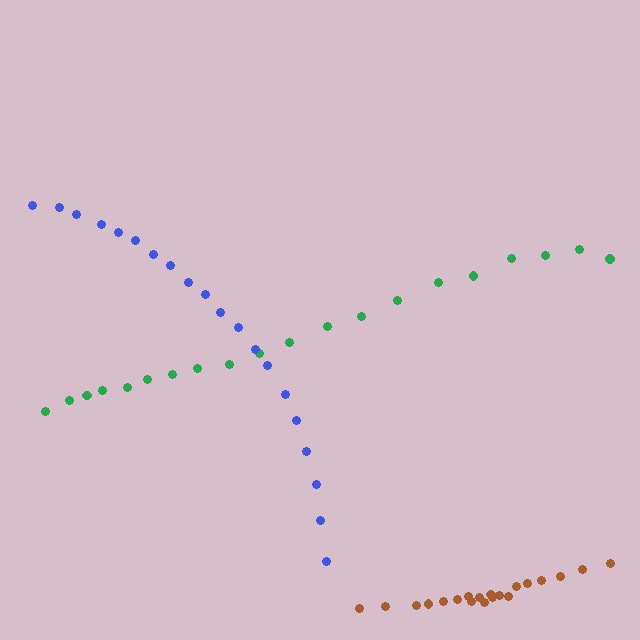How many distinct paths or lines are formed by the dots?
There are 3 distinct paths.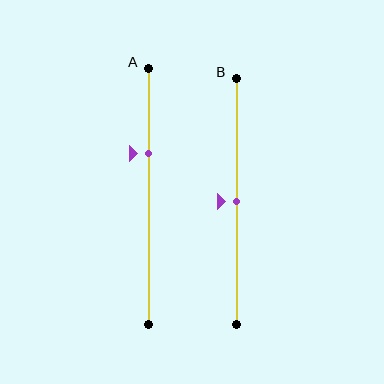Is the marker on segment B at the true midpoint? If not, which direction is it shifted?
Yes, the marker on segment B is at the true midpoint.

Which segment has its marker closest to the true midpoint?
Segment B has its marker closest to the true midpoint.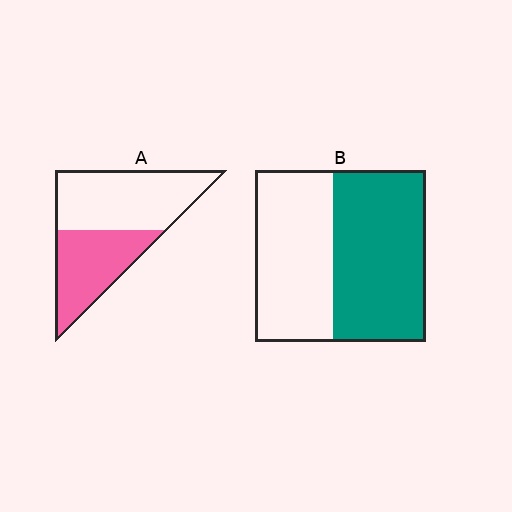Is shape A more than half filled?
No.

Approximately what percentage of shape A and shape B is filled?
A is approximately 45% and B is approximately 55%.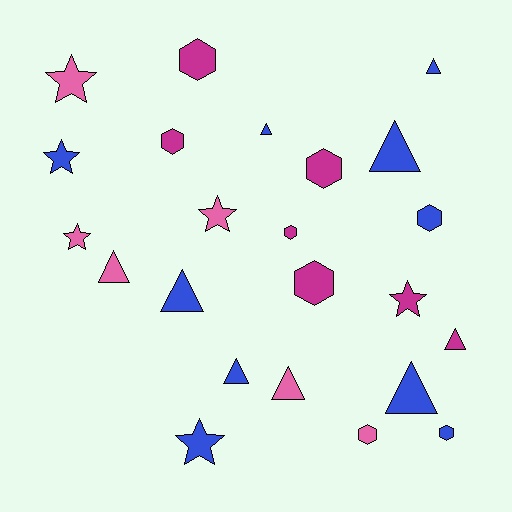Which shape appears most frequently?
Triangle, with 9 objects.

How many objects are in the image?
There are 23 objects.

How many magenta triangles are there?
There is 1 magenta triangle.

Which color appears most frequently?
Blue, with 10 objects.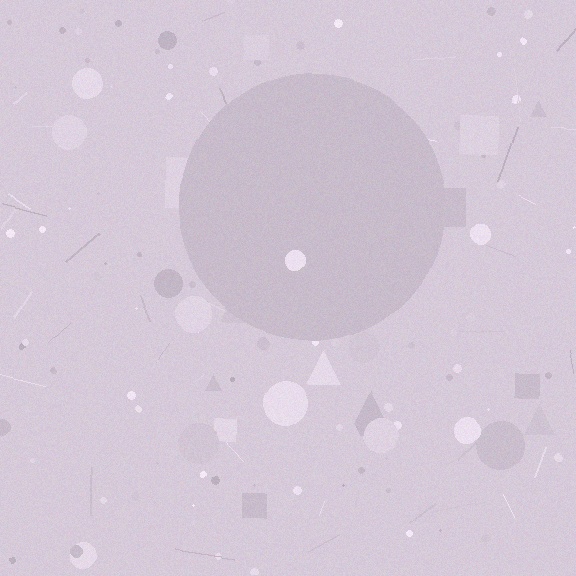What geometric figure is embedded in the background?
A circle is embedded in the background.